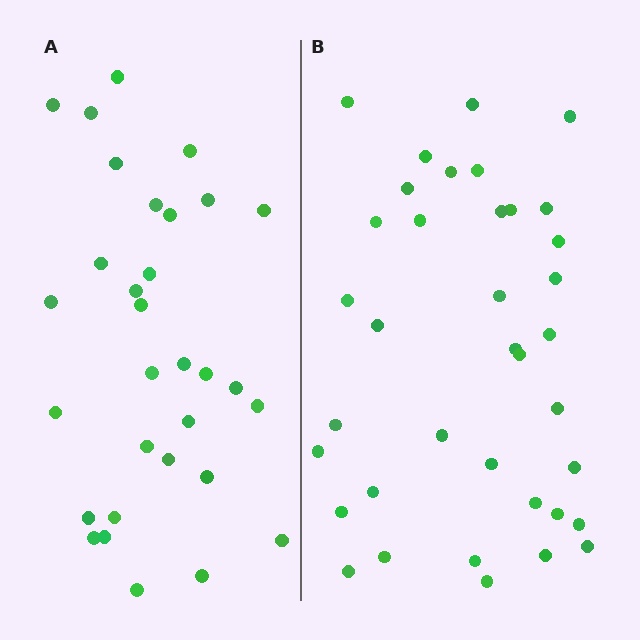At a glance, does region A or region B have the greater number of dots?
Region B (the right region) has more dots.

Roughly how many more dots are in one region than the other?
Region B has about 6 more dots than region A.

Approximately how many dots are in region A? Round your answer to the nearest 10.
About 30 dots. (The exact count is 31, which rounds to 30.)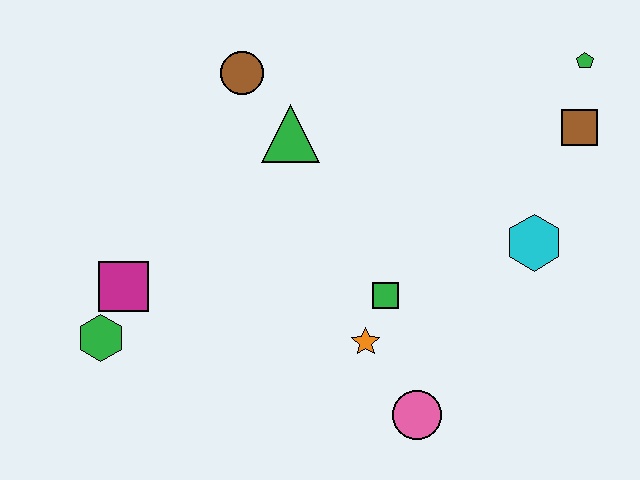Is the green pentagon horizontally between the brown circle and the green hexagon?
No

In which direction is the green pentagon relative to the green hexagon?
The green pentagon is to the right of the green hexagon.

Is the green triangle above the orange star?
Yes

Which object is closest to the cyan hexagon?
The brown square is closest to the cyan hexagon.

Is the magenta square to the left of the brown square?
Yes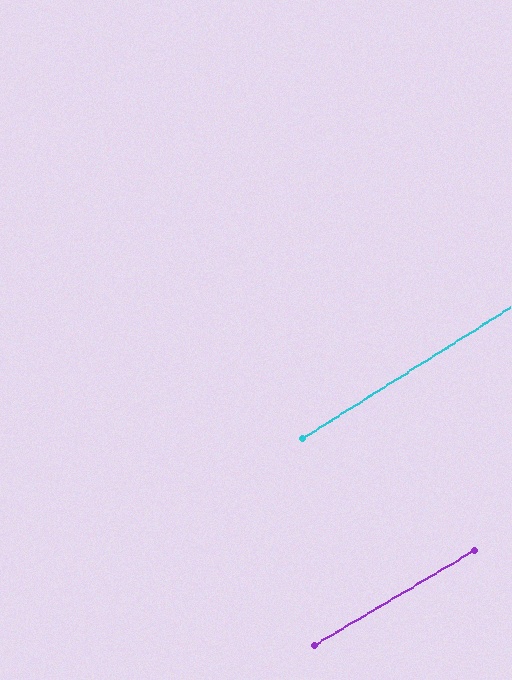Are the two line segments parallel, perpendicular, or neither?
Parallel — their directions differ by only 1.4°.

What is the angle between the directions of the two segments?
Approximately 1 degree.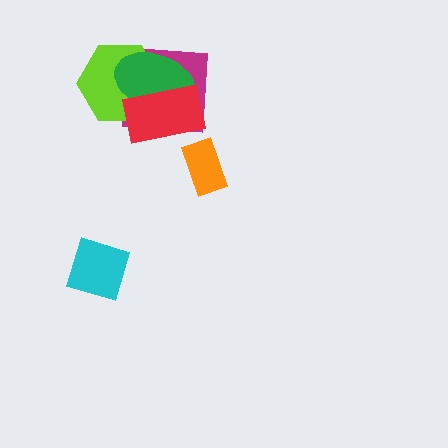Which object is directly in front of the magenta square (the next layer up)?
The lime hexagon is directly in front of the magenta square.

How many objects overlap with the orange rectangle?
0 objects overlap with the orange rectangle.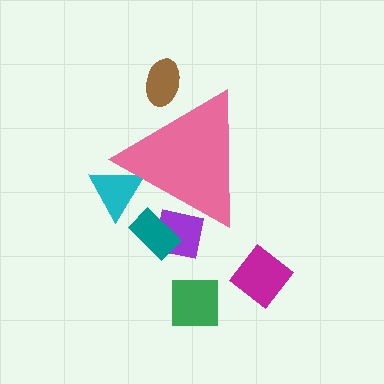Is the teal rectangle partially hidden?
Yes, the teal rectangle is partially hidden behind the pink triangle.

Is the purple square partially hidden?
Yes, the purple square is partially hidden behind the pink triangle.